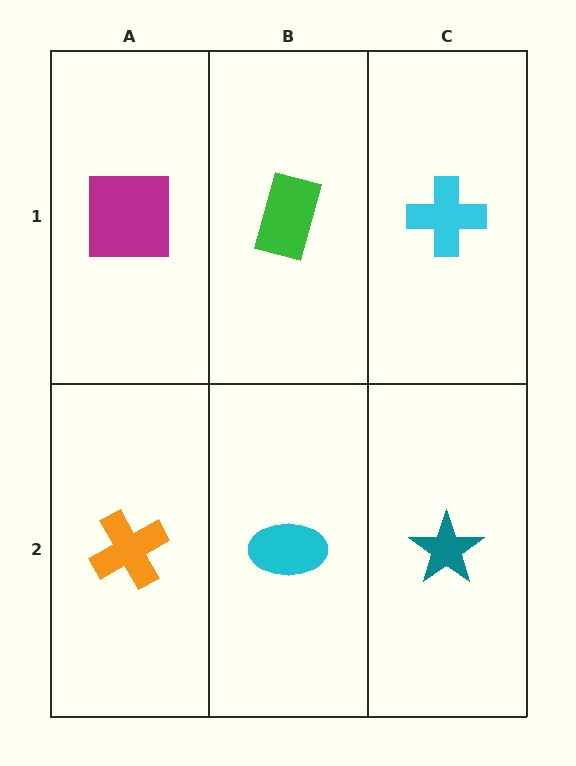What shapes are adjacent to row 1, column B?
A cyan ellipse (row 2, column B), a magenta square (row 1, column A), a cyan cross (row 1, column C).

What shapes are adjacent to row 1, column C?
A teal star (row 2, column C), a green rectangle (row 1, column B).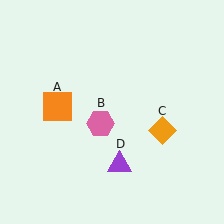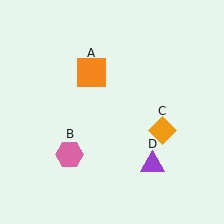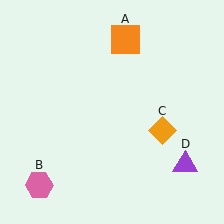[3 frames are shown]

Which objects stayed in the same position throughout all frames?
Orange diamond (object C) remained stationary.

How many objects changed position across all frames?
3 objects changed position: orange square (object A), pink hexagon (object B), purple triangle (object D).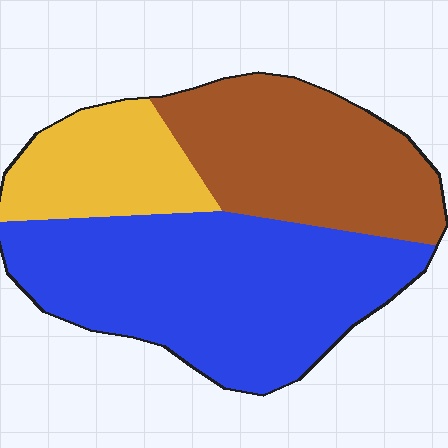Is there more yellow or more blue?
Blue.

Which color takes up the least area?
Yellow, at roughly 20%.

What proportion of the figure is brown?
Brown covers roughly 30% of the figure.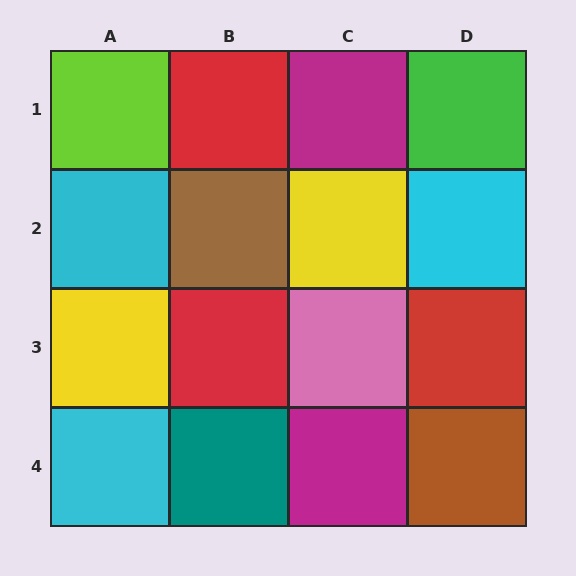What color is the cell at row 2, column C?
Yellow.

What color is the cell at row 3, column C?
Pink.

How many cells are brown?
2 cells are brown.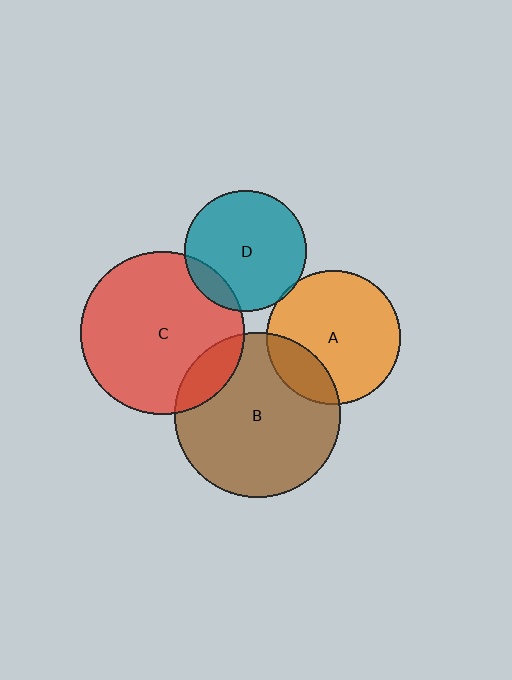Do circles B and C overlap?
Yes.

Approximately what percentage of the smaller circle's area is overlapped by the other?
Approximately 15%.